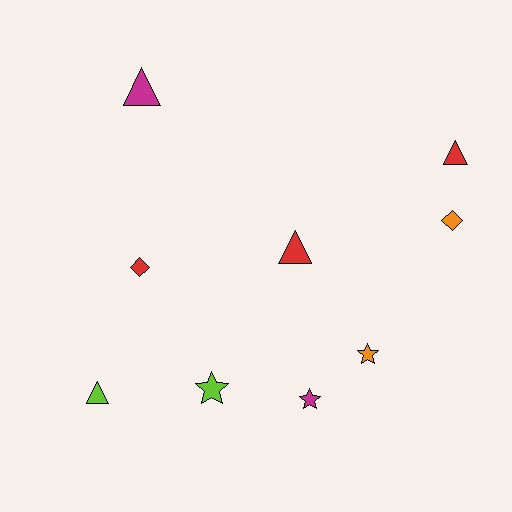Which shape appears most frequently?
Triangle, with 4 objects.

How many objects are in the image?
There are 9 objects.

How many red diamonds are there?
There is 1 red diamond.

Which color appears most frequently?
Red, with 3 objects.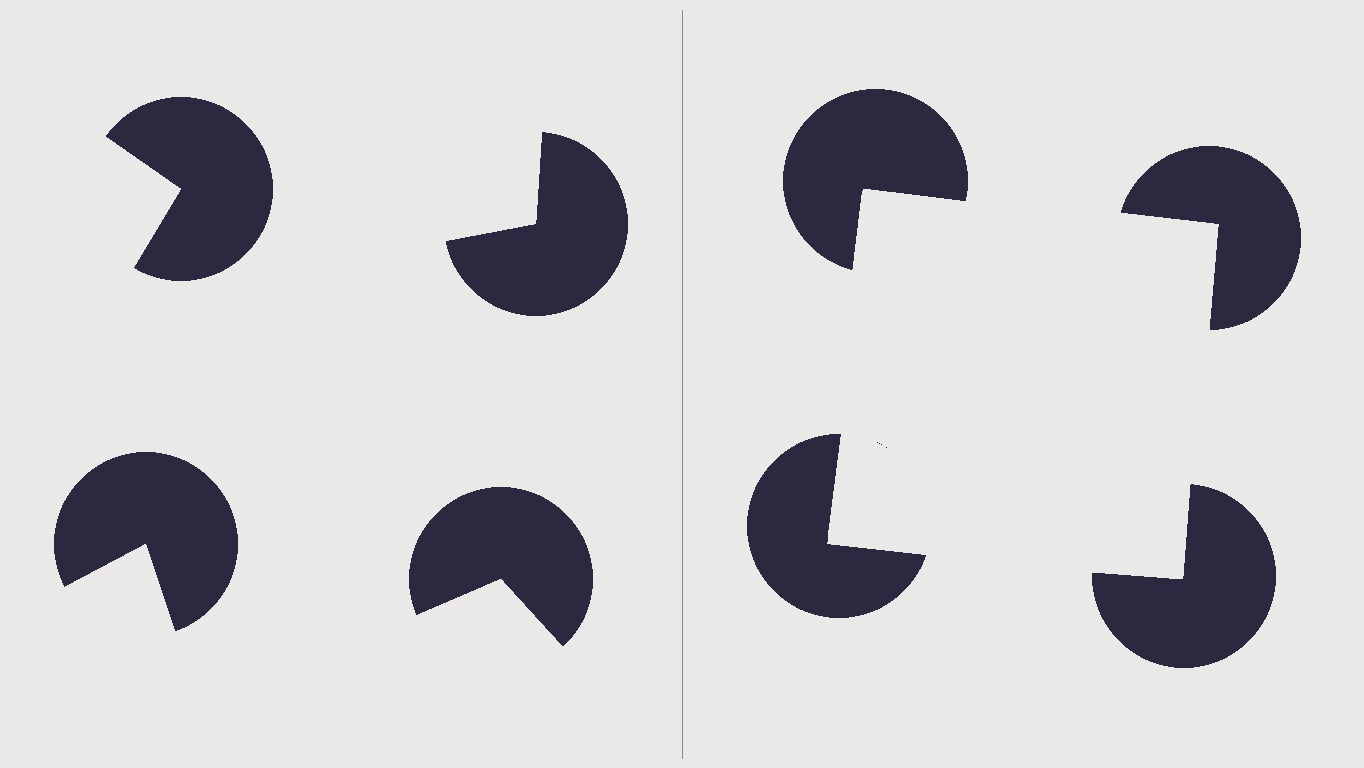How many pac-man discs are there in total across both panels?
8 — 4 on each side.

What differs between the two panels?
The pac-man discs are positioned identically on both sides; only the wedge orientations differ. On the right they align to a square; on the left they are misaligned.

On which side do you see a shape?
An illusory square appears on the right side. On the left side the wedge cuts are rotated, so no coherent shape forms.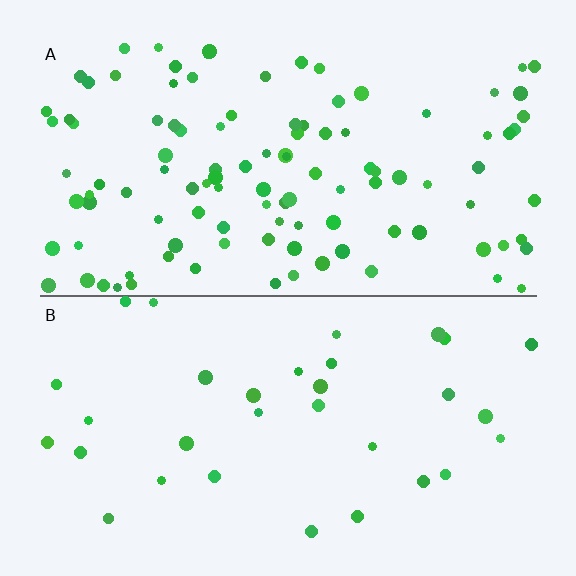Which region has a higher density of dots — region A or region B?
A (the top).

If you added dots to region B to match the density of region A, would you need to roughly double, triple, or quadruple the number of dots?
Approximately triple.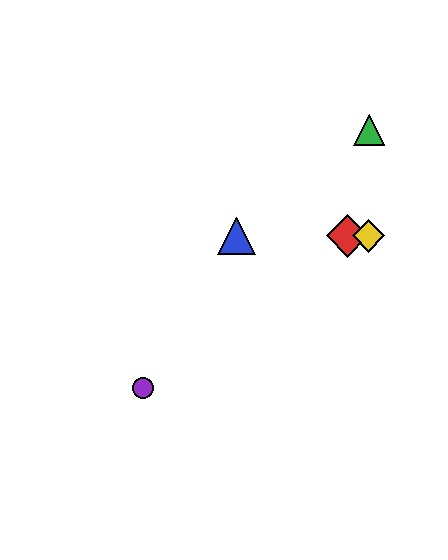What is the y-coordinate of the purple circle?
The purple circle is at y≈388.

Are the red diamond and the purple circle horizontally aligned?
No, the red diamond is at y≈236 and the purple circle is at y≈388.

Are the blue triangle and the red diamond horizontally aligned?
Yes, both are at y≈236.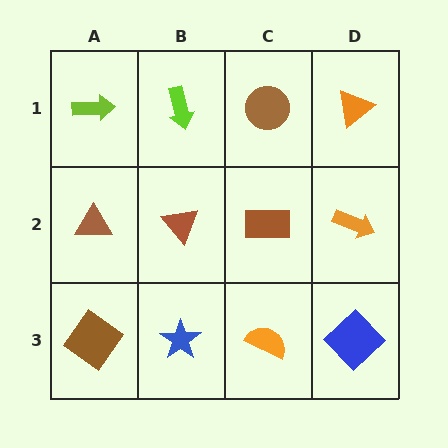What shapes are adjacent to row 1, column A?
A brown triangle (row 2, column A), a lime arrow (row 1, column B).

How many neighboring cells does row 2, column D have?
3.